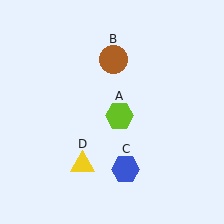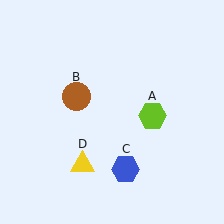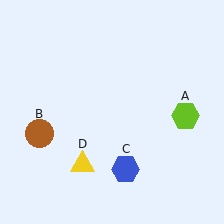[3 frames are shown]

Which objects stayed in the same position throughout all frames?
Blue hexagon (object C) and yellow triangle (object D) remained stationary.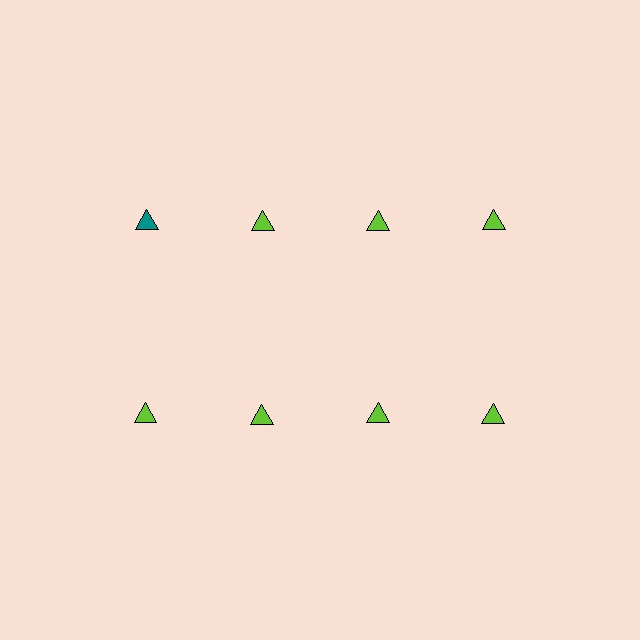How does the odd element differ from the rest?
It has a different color: teal instead of lime.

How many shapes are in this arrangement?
There are 8 shapes arranged in a grid pattern.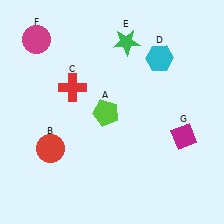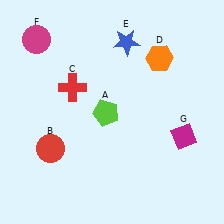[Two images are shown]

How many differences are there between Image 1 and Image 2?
There are 2 differences between the two images.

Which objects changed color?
D changed from cyan to orange. E changed from green to blue.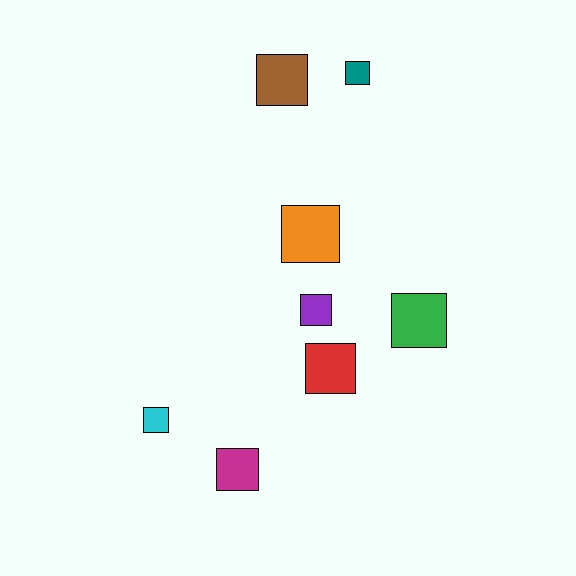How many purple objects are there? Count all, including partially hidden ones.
There is 1 purple object.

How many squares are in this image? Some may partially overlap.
There are 8 squares.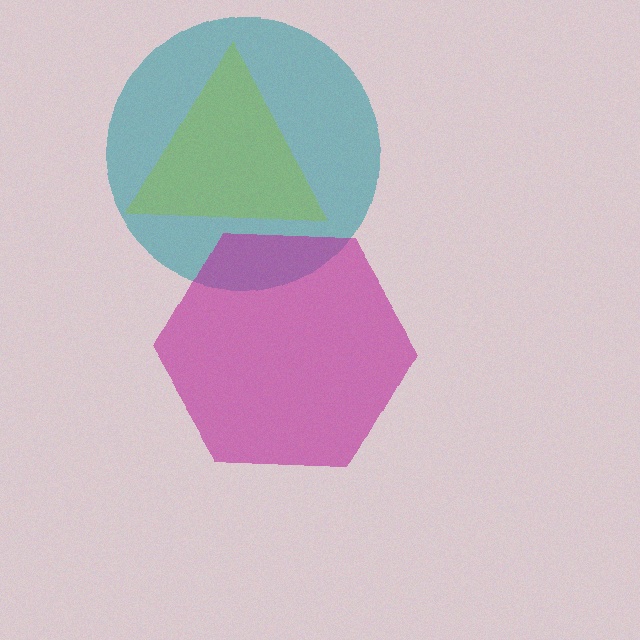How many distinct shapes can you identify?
There are 3 distinct shapes: a yellow triangle, a teal circle, a magenta hexagon.